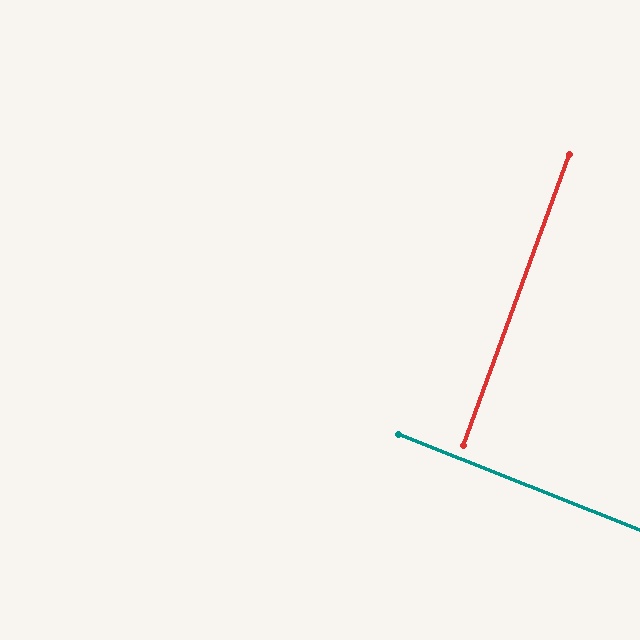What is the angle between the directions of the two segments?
Approximately 88 degrees.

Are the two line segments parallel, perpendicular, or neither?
Perpendicular — they meet at approximately 88°.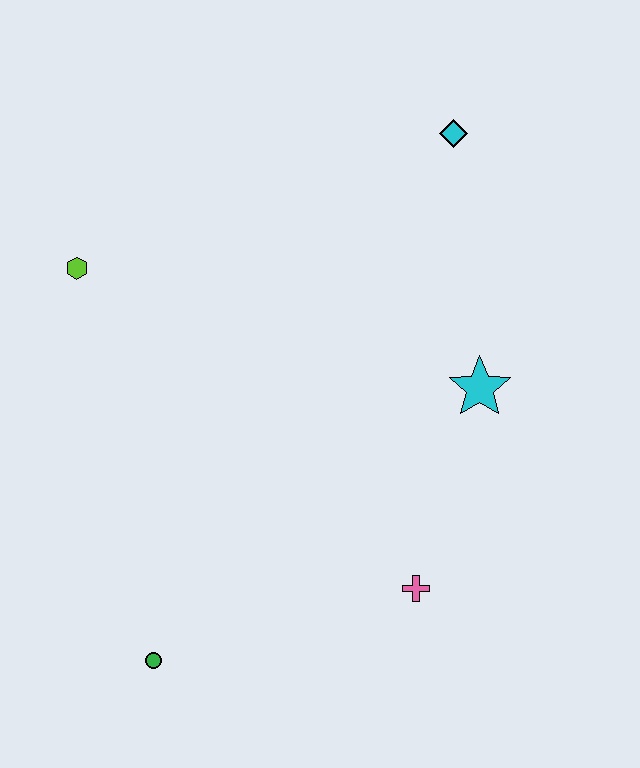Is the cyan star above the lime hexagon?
No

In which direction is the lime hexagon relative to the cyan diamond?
The lime hexagon is to the left of the cyan diamond.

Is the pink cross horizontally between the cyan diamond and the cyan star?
No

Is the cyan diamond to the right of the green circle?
Yes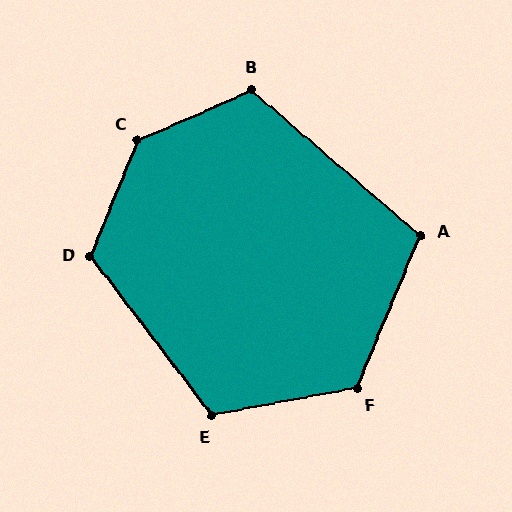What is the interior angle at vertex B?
Approximately 116 degrees (obtuse).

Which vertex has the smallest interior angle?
A, at approximately 108 degrees.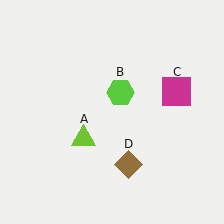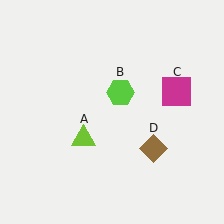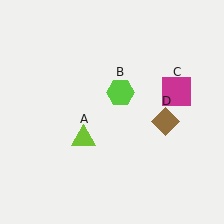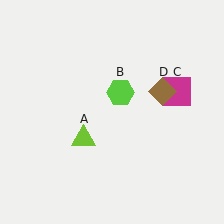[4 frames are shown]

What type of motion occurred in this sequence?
The brown diamond (object D) rotated counterclockwise around the center of the scene.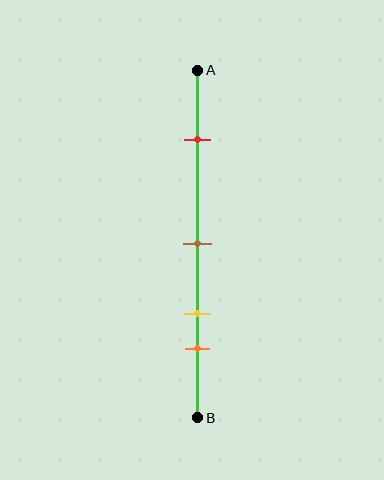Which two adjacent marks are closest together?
The yellow and orange marks are the closest adjacent pair.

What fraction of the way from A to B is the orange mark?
The orange mark is approximately 80% (0.8) of the way from A to B.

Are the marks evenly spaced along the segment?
No, the marks are not evenly spaced.